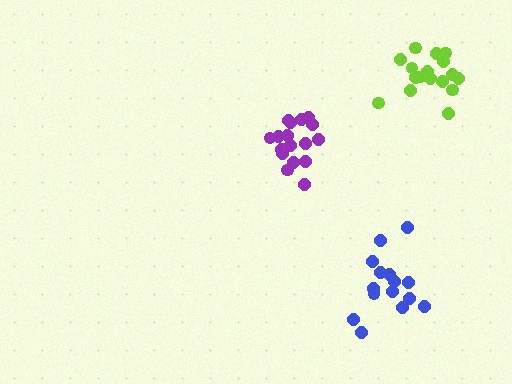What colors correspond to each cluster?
The clusters are colored: purple, lime, blue.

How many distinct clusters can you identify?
There are 3 distinct clusters.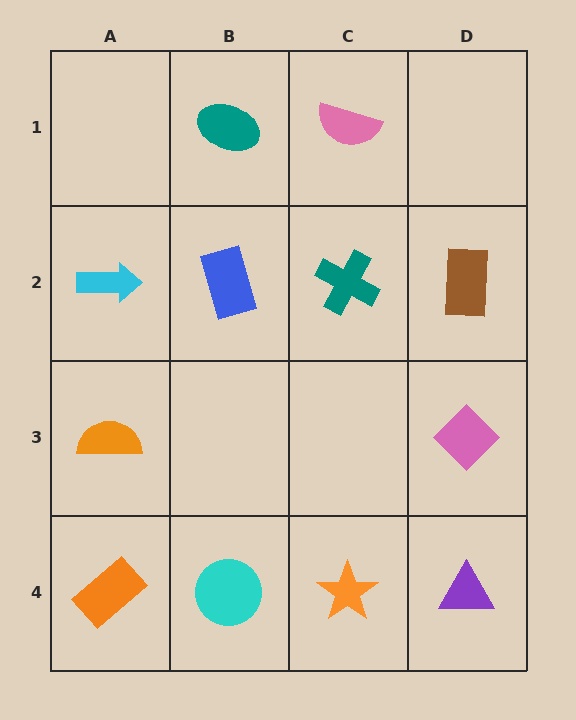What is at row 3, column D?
A pink diamond.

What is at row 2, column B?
A blue rectangle.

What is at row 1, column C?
A pink semicircle.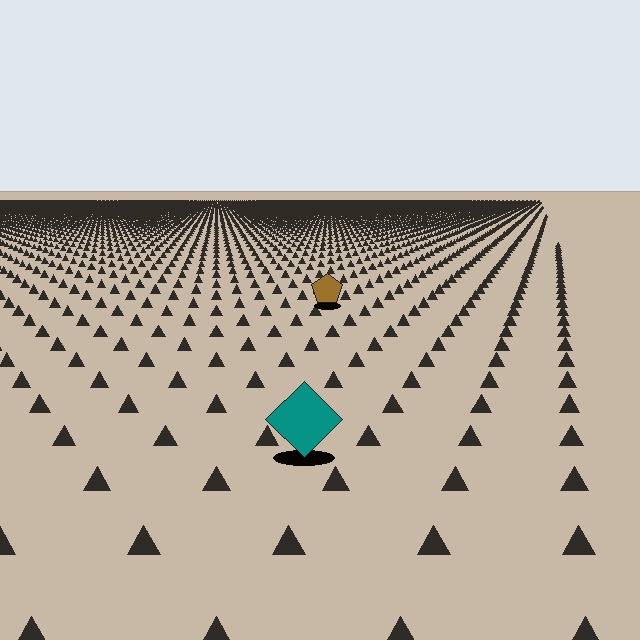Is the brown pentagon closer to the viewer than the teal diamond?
No. The teal diamond is closer — you can tell from the texture gradient: the ground texture is coarser near it.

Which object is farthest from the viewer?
The brown pentagon is farthest from the viewer. It appears smaller and the ground texture around it is denser.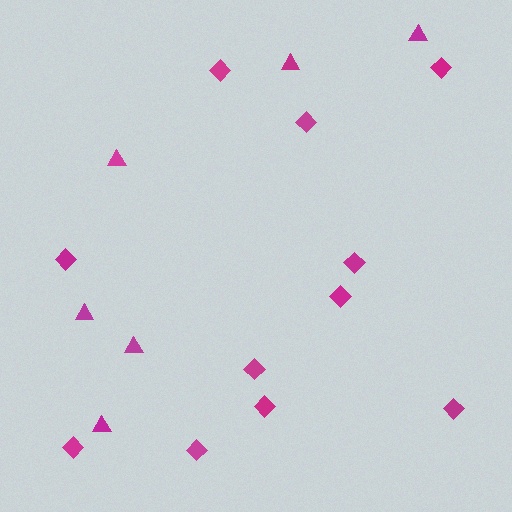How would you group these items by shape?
There are 2 groups: one group of triangles (6) and one group of diamonds (11).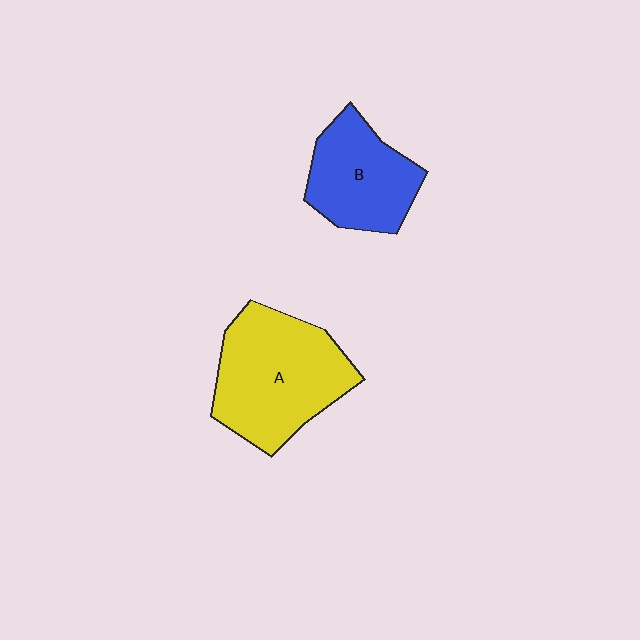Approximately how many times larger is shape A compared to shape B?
Approximately 1.5 times.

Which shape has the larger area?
Shape A (yellow).